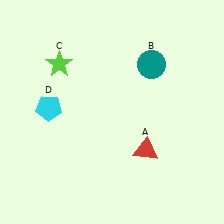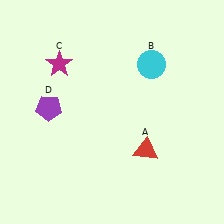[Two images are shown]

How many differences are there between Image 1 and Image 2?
There are 3 differences between the two images.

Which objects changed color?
B changed from teal to cyan. C changed from lime to magenta. D changed from cyan to purple.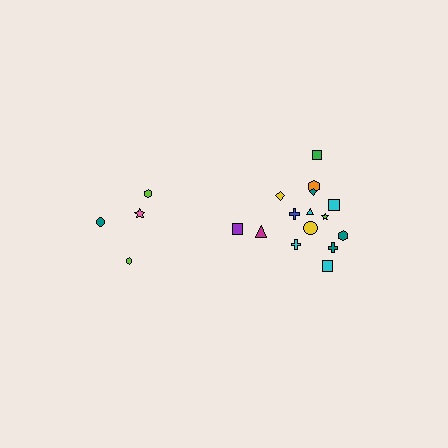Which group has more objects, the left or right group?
The right group.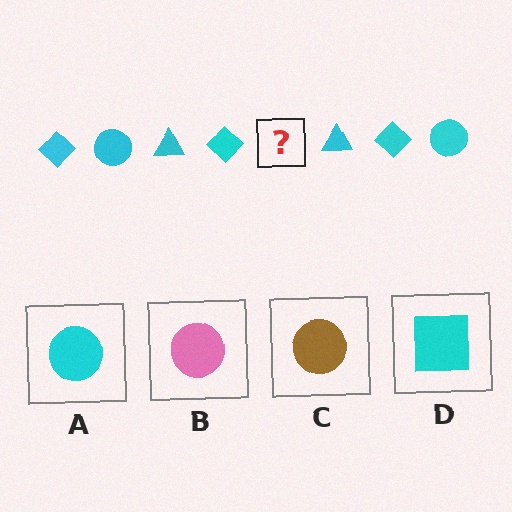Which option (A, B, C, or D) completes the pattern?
A.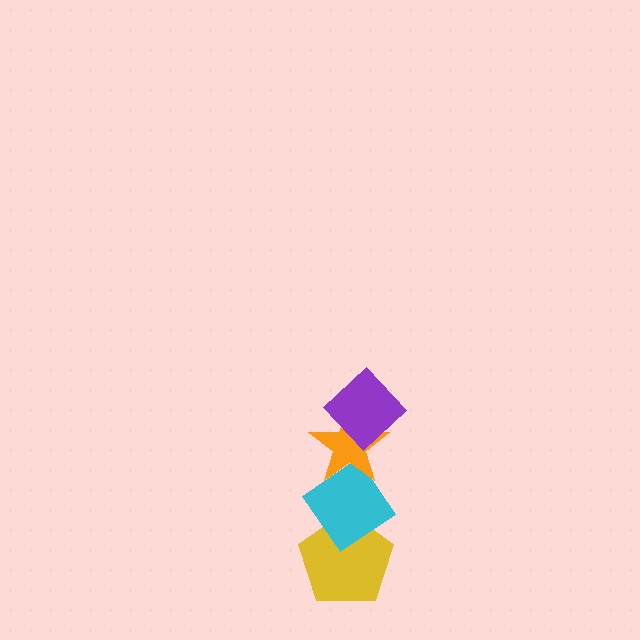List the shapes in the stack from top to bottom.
From top to bottom: the purple diamond, the orange star, the cyan diamond, the yellow pentagon.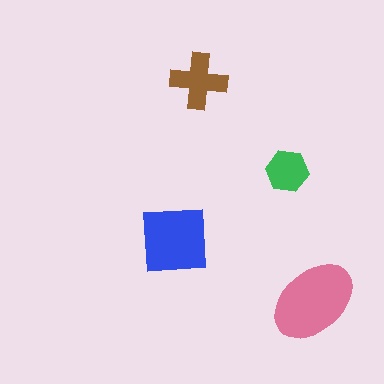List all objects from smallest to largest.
The green hexagon, the brown cross, the blue square, the pink ellipse.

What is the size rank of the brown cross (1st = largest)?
3rd.